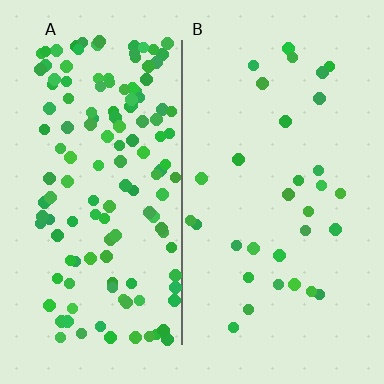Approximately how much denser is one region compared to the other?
Approximately 4.4× — region A over region B.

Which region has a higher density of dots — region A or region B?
A (the left).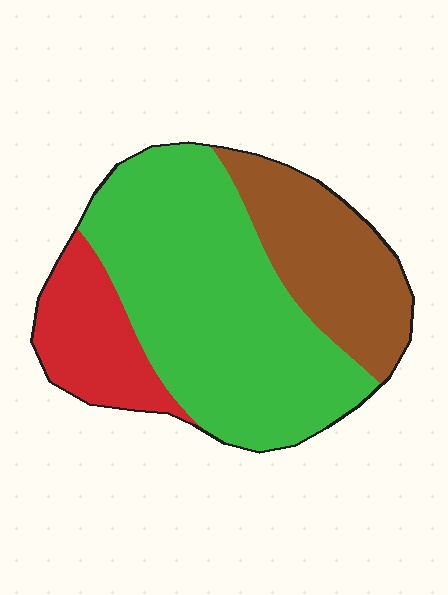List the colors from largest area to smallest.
From largest to smallest: green, brown, red.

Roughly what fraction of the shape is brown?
Brown covers roughly 25% of the shape.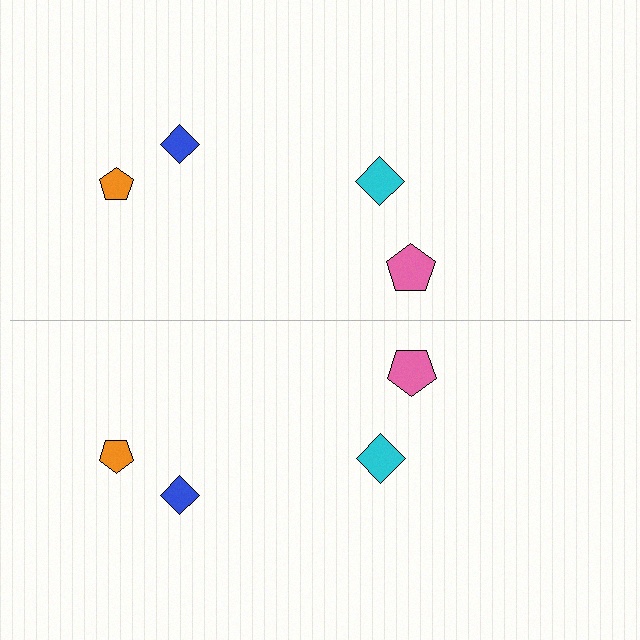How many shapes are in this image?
There are 8 shapes in this image.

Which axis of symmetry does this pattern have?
The pattern has a horizontal axis of symmetry running through the center of the image.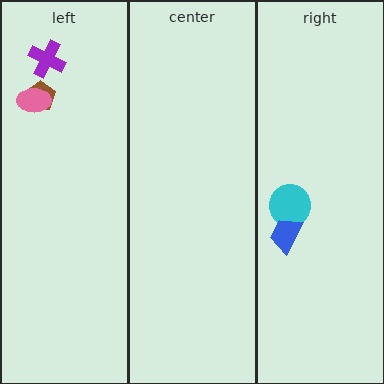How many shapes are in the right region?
2.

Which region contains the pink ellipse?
The left region.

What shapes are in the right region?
The cyan circle, the blue trapezoid.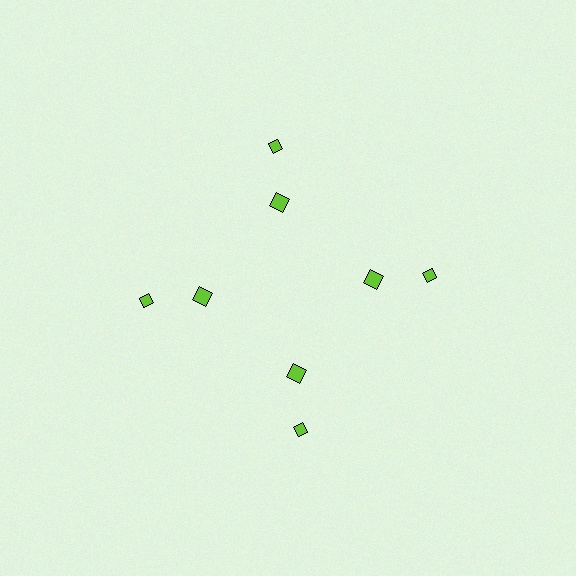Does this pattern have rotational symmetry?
Yes, this pattern has 4-fold rotational symmetry. It looks the same after rotating 90 degrees around the center.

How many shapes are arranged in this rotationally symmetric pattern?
There are 8 shapes, arranged in 4 groups of 2.